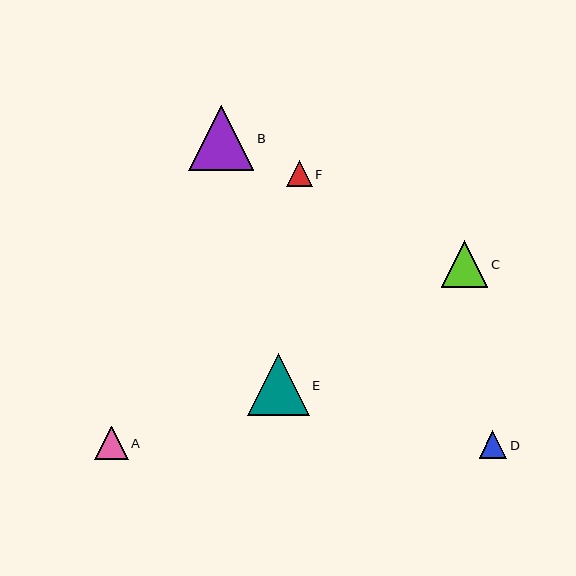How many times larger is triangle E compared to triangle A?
Triangle E is approximately 1.8 times the size of triangle A.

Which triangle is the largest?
Triangle B is the largest with a size of approximately 65 pixels.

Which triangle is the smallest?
Triangle F is the smallest with a size of approximately 26 pixels.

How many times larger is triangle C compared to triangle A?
Triangle C is approximately 1.4 times the size of triangle A.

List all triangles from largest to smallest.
From largest to smallest: B, E, C, A, D, F.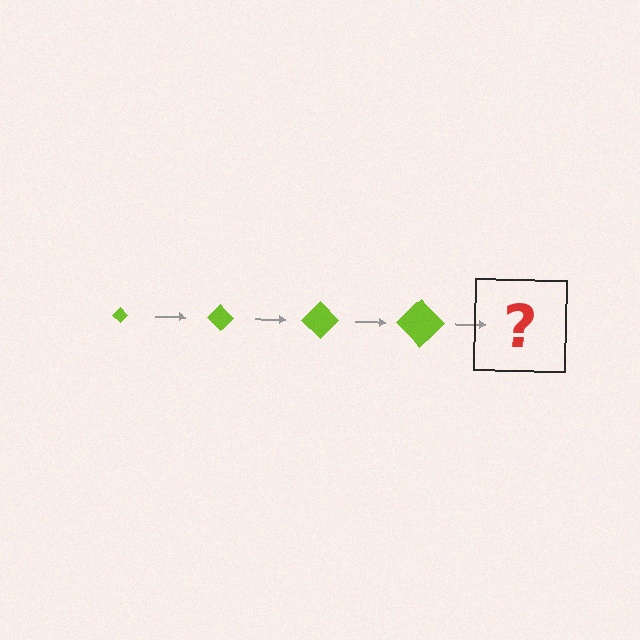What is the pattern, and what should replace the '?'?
The pattern is that the diamond gets progressively larger each step. The '?' should be a lime diamond, larger than the previous one.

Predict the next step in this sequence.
The next step is a lime diamond, larger than the previous one.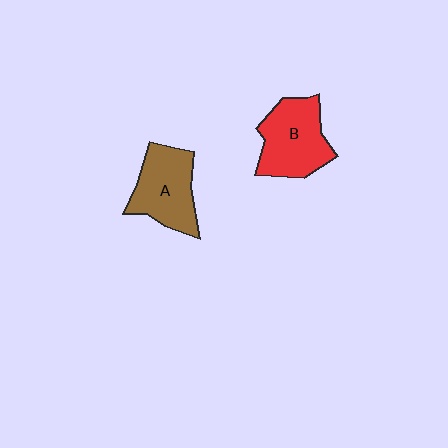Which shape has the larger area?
Shape B (red).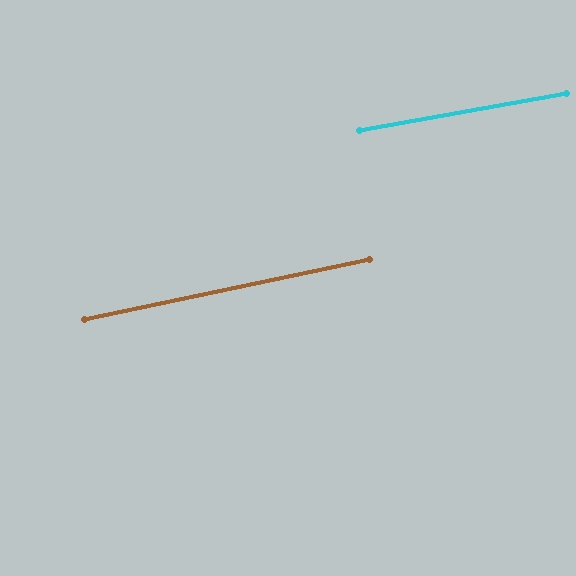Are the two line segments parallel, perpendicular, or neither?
Parallel — their directions differ by only 1.9°.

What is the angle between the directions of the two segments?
Approximately 2 degrees.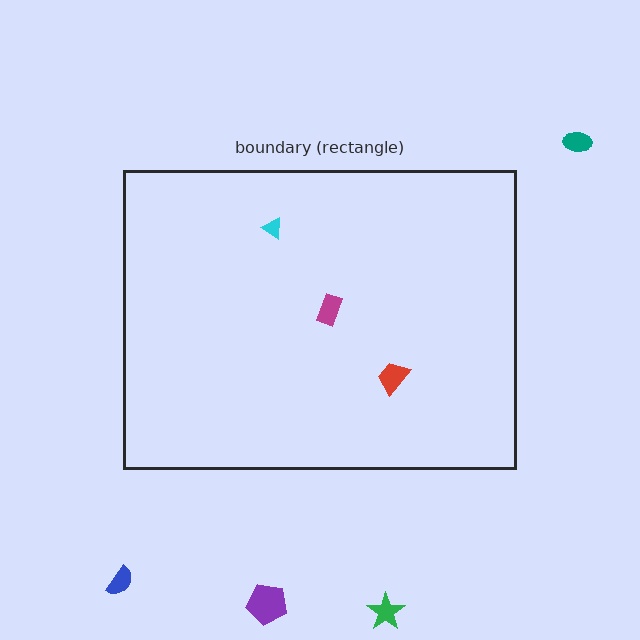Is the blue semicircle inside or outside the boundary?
Outside.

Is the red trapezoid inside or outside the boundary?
Inside.